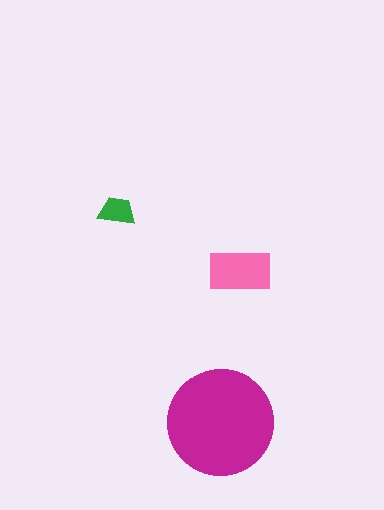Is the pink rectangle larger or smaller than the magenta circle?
Smaller.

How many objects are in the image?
There are 3 objects in the image.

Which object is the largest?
The magenta circle.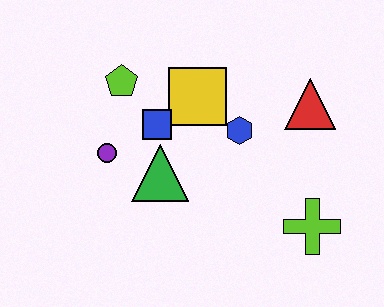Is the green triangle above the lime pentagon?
No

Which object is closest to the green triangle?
The blue square is closest to the green triangle.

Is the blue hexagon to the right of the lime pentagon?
Yes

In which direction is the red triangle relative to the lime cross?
The red triangle is above the lime cross.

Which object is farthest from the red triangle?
The purple circle is farthest from the red triangle.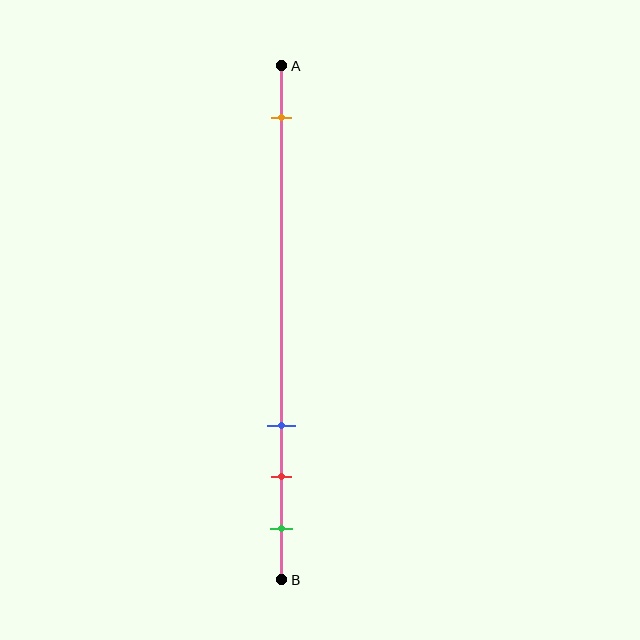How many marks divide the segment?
There are 4 marks dividing the segment.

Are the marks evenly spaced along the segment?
No, the marks are not evenly spaced.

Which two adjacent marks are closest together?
The red and green marks are the closest adjacent pair.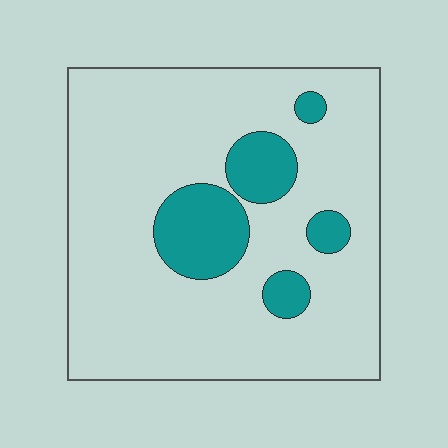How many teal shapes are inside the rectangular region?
5.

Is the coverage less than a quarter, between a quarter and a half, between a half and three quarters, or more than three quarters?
Less than a quarter.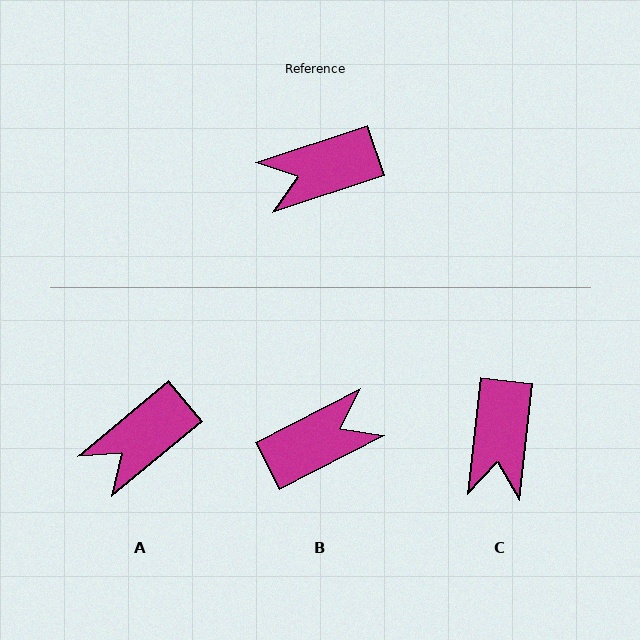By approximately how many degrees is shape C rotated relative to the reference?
Approximately 65 degrees counter-clockwise.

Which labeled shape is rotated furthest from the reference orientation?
B, about 171 degrees away.